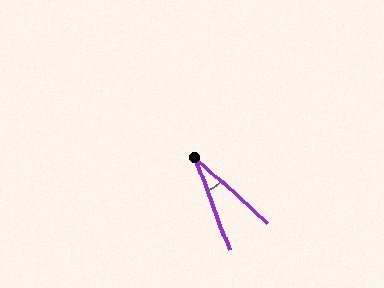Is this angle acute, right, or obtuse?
It is acute.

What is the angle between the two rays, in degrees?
Approximately 27 degrees.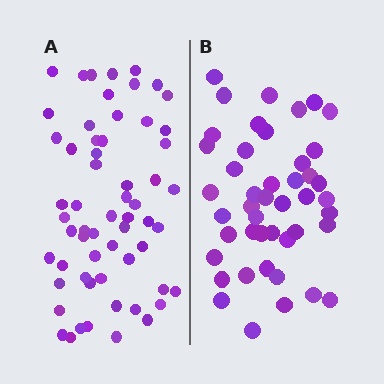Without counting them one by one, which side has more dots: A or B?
Region A (the left region) has more dots.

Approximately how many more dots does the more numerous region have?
Region A has approximately 15 more dots than region B.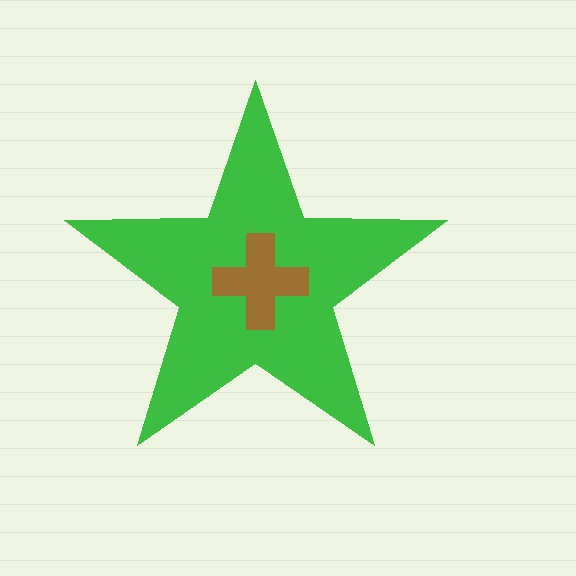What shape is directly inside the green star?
The brown cross.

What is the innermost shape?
The brown cross.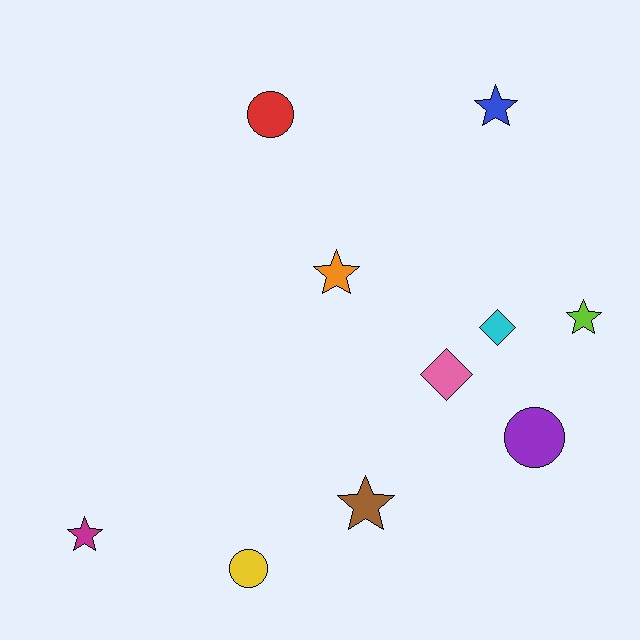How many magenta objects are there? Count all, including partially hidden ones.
There is 1 magenta object.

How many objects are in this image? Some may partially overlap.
There are 10 objects.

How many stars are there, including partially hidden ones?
There are 5 stars.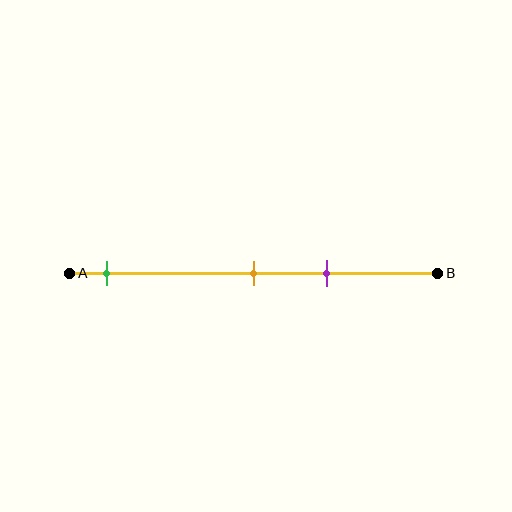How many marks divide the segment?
There are 3 marks dividing the segment.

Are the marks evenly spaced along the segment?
No, the marks are not evenly spaced.